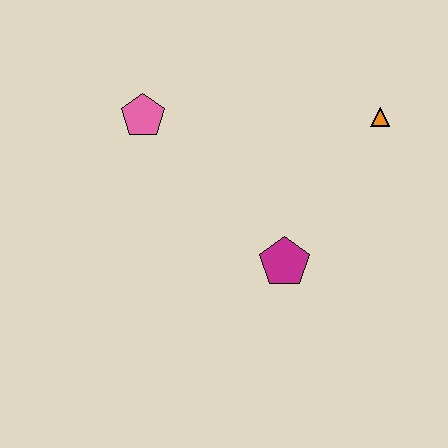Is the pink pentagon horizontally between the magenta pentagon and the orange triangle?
No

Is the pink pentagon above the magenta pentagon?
Yes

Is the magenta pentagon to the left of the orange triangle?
Yes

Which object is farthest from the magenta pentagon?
The pink pentagon is farthest from the magenta pentagon.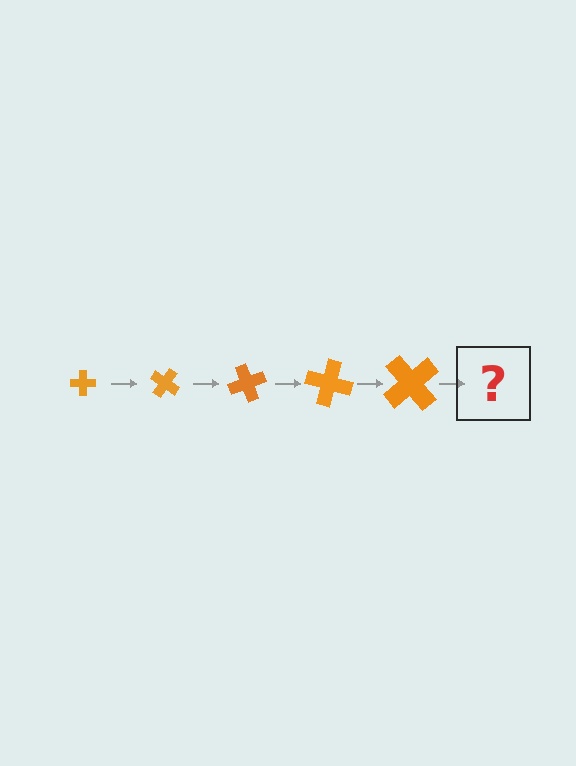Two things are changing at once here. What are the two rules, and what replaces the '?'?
The two rules are that the cross grows larger each step and it rotates 35 degrees each step. The '?' should be a cross, larger than the previous one and rotated 175 degrees from the start.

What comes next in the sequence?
The next element should be a cross, larger than the previous one and rotated 175 degrees from the start.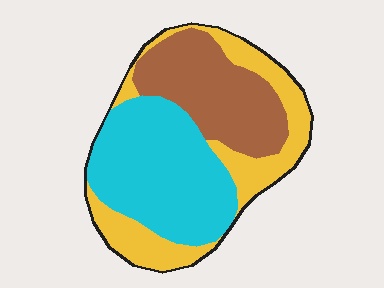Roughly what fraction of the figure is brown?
Brown takes up about one third (1/3) of the figure.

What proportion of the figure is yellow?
Yellow takes up about one third (1/3) of the figure.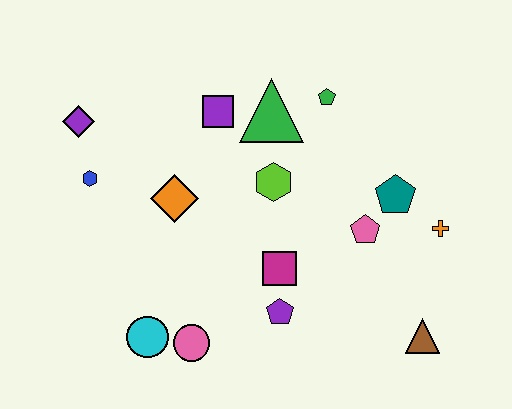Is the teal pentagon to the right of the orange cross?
No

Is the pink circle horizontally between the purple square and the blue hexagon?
Yes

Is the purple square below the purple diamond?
No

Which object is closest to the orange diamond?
The blue hexagon is closest to the orange diamond.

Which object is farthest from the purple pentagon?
The purple diamond is farthest from the purple pentagon.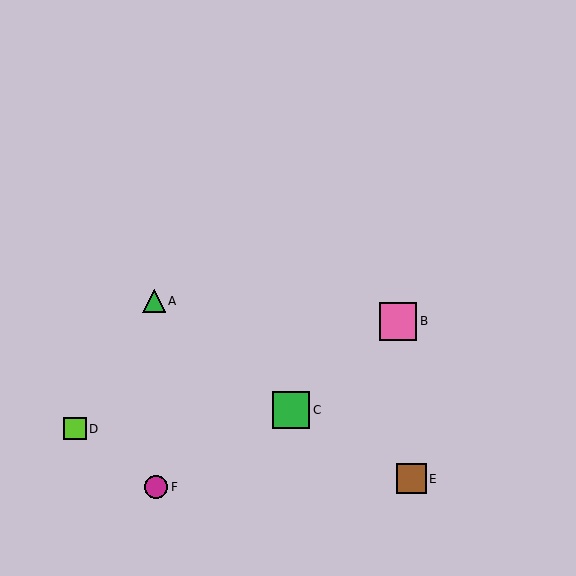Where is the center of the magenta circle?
The center of the magenta circle is at (156, 487).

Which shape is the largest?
The pink square (labeled B) is the largest.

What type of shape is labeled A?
Shape A is a green triangle.